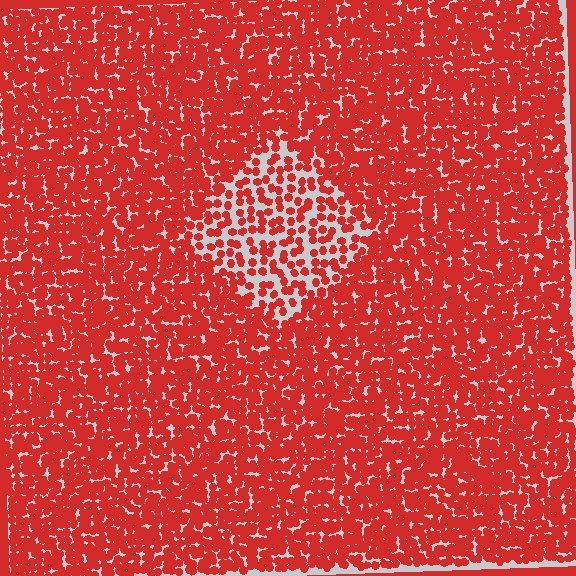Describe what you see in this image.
The image contains small red elements arranged at two different densities. A diamond-shaped region is visible where the elements are less densely packed than the surrounding area.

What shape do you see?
I see a diamond.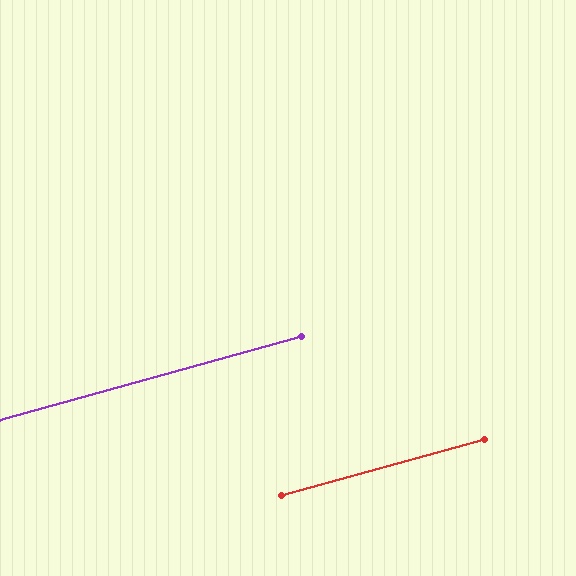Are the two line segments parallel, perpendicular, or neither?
Parallel — their directions differ by only 0.0°.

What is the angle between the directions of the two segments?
Approximately 0 degrees.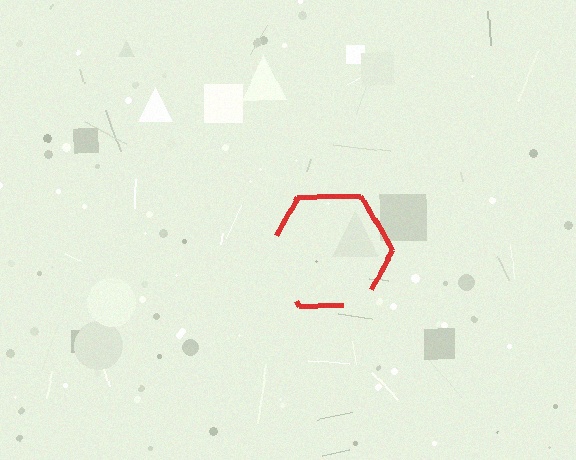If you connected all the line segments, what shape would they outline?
They would outline a hexagon.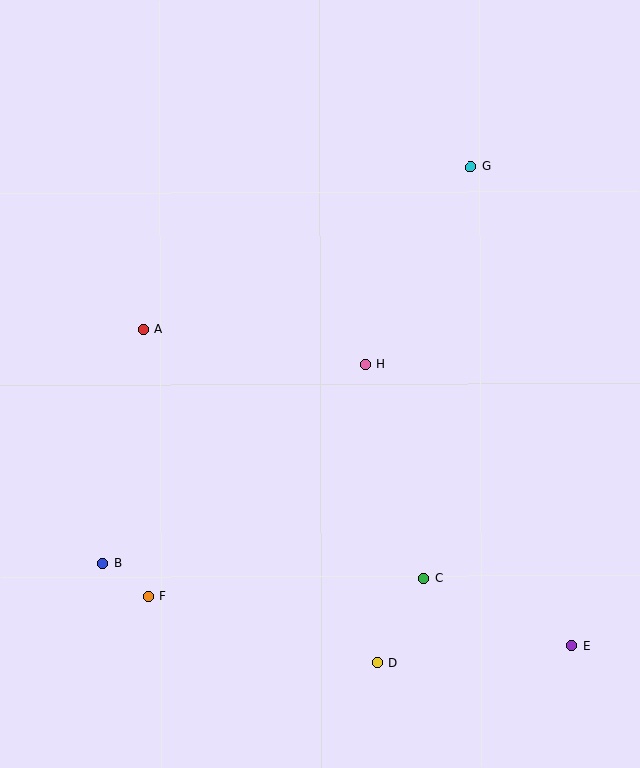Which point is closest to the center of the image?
Point H at (365, 364) is closest to the center.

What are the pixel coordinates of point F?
Point F is at (148, 596).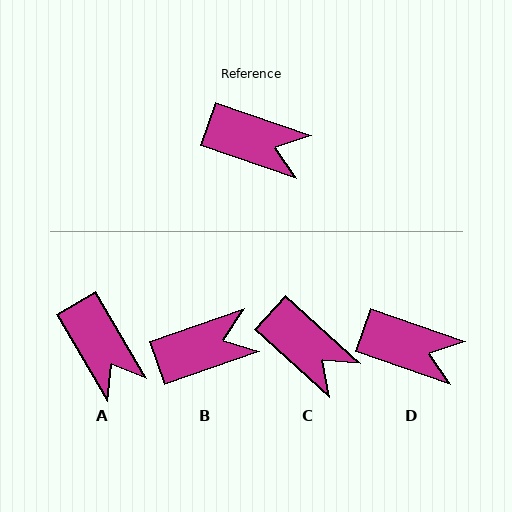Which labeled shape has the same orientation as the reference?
D.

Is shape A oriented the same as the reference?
No, it is off by about 40 degrees.